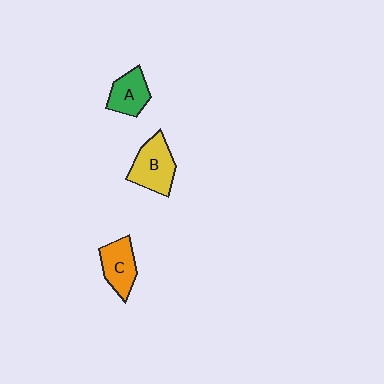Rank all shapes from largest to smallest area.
From largest to smallest: B (yellow), C (orange), A (green).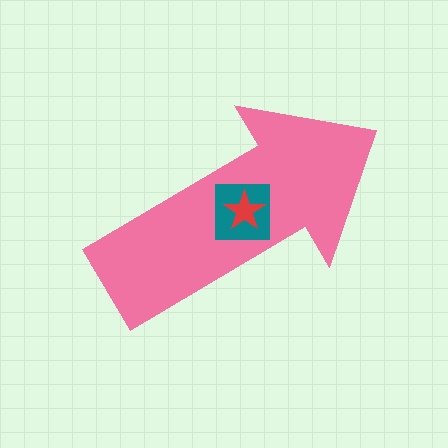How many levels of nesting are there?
3.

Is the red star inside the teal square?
Yes.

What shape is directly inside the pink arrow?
The teal square.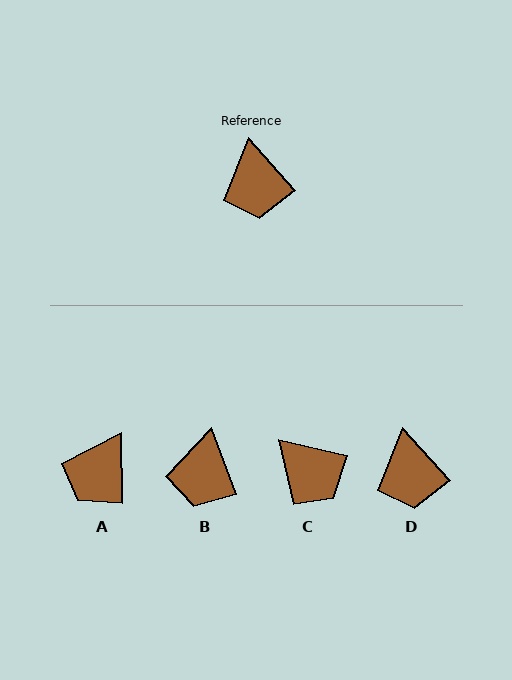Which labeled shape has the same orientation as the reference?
D.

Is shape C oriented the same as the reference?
No, it is off by about 35 degrees.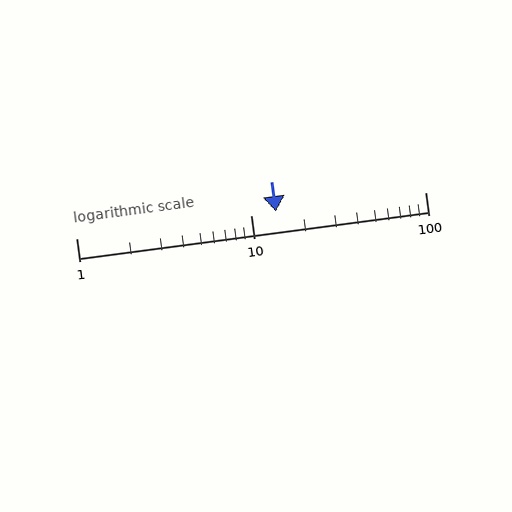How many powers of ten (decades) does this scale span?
The scale spans 2 decades, from 1 to 100.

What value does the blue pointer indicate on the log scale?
The pointer indicates approximately 14.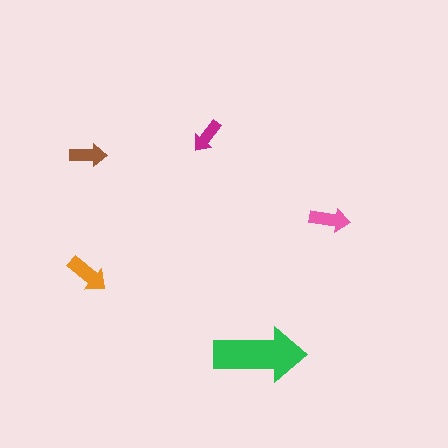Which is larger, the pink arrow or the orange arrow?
The orange one.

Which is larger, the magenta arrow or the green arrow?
The green one.